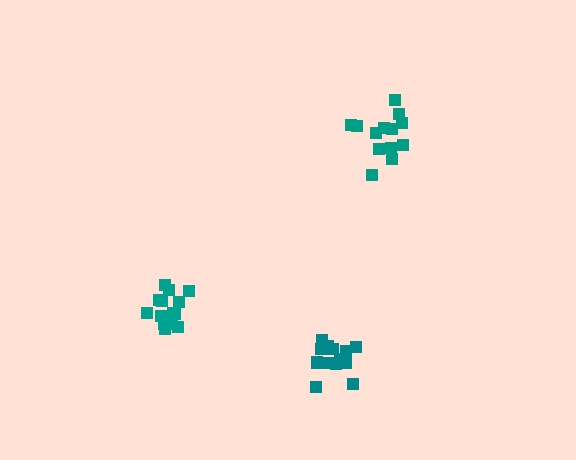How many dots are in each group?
Group 1: 16 dots, Group 2: 13 dots, Group 3: 15 dots (44 total).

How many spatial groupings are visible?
There are 3 spatial groupings.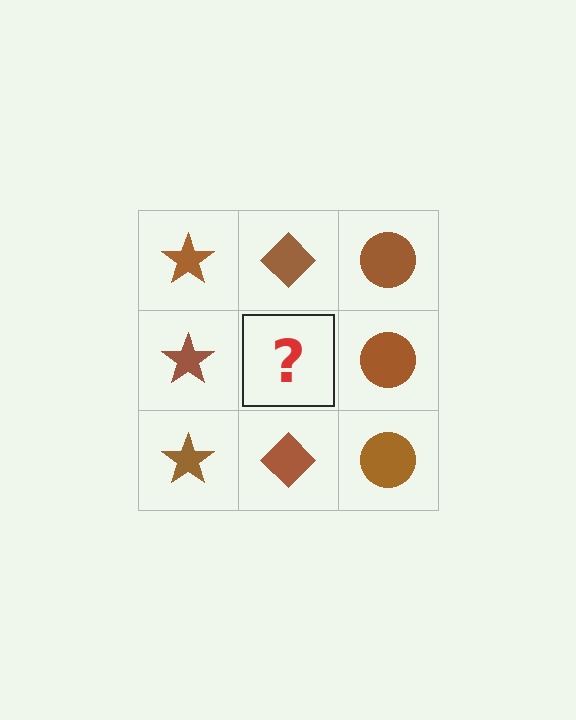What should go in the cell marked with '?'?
The missing cell should contain a brown diamond.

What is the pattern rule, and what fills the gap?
The rule is that each column has a consistent shape. The gap should be filled with a brown diamond.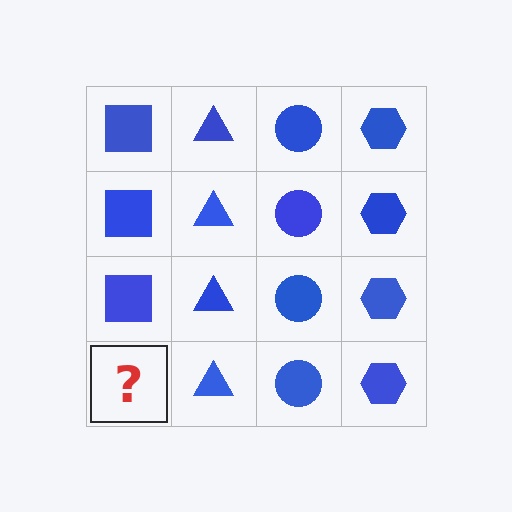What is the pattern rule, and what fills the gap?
The rule is that each column has a consistent shape. The gap should be filled with a blue square.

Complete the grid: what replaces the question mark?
The question mark should be replaced with a blue square.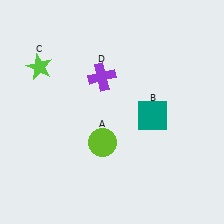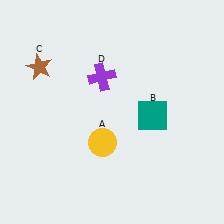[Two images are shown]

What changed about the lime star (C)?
In Image 1, C is lime. In Image 2, it changed to brown.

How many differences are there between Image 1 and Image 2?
There are 2 differences between the two images.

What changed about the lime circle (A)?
In Image 1, A is lime. In Image 2, it changed to yellow.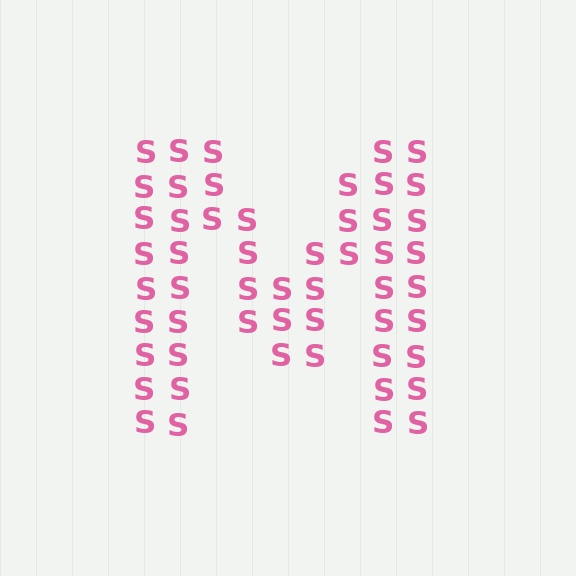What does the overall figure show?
The overall figure shows the letter M.